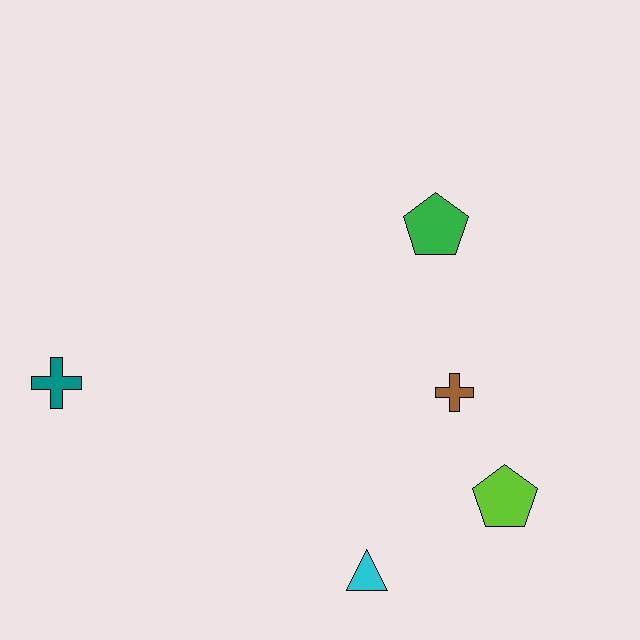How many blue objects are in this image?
There are no blue objects.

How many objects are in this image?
There are 5 objects.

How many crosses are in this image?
There are 2 crosses.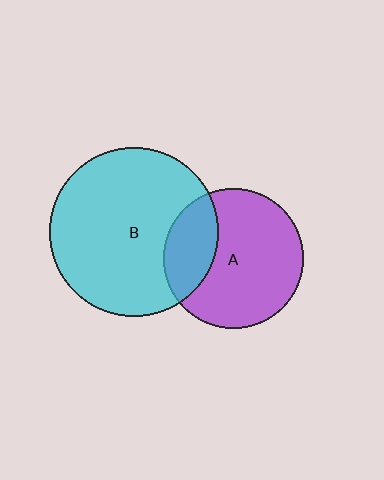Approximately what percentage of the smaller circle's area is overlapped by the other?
Approximately 25%.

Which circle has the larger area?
Circle B (cyan).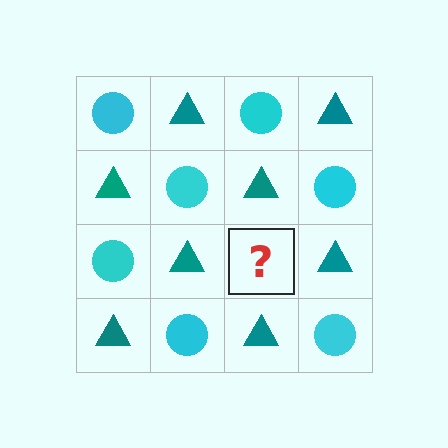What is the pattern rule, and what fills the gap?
The rule is that it alternates cyan circle and teal triangle in a checkerboard pattern. The gap should be filled with a cyan circle.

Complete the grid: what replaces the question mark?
The question mark should be replaced with a cyan circle.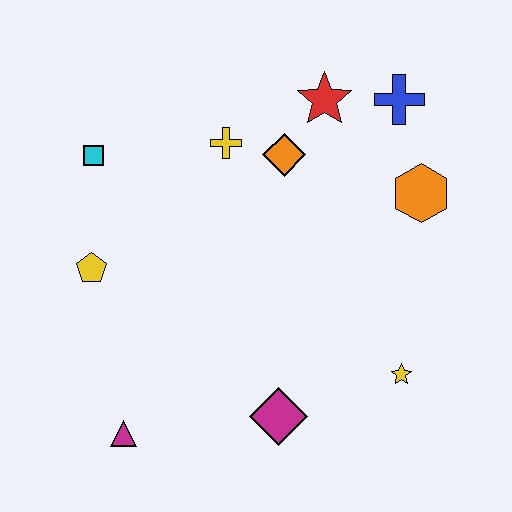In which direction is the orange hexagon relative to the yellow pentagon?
The orange hexagon is to the right of the yellow pentagon.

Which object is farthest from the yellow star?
The cyan square is farthest from the yellow star.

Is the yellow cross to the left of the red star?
Yes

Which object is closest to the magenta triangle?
The magenta diamond is closest to the magenta triangle.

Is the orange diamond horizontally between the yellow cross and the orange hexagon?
Yes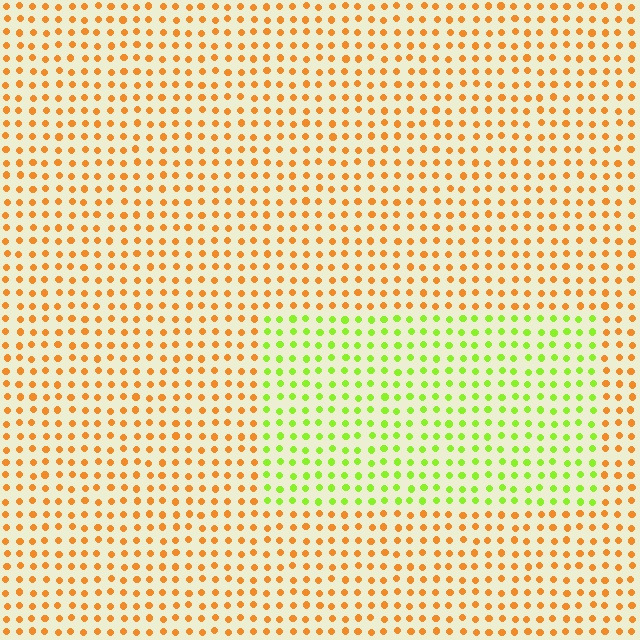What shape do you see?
I see a rectangle.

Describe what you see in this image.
The image is filled with small orange elements in a uniform arrangement. A rectangle-shaped region is visible where the elements are tinted to a slightly different hue, forming a subtle color boundary.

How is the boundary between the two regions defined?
The boundary is defined purely by a slight shift in hue (about 62 degrees). Spacing, size, and orientation are identical on both sides.